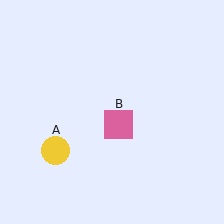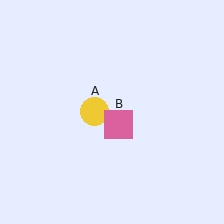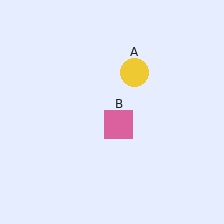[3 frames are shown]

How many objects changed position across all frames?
1 object changed position: yellow circle (object A).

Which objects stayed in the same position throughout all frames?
Pink square (object B) remained stationary.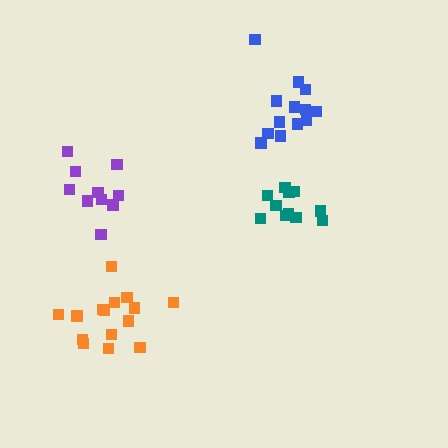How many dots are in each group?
Group 1: 11 dots, Group 2: 13 dots, Group 3: 10 dots, Group 4: 15 dots (49 total).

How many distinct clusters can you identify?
There are 4 distinct clusters.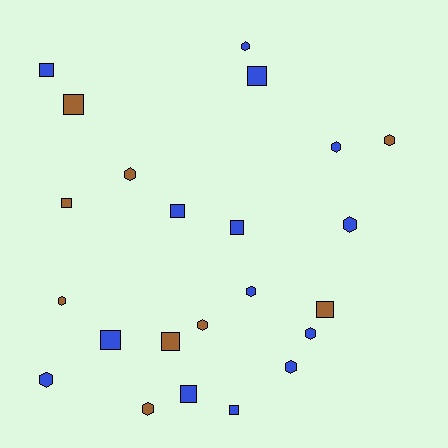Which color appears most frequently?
Blue, with 14 objects.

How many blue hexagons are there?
There are 7 blue hexagons.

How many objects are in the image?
There are 23 objects.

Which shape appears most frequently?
Hexagon, with 12 objects.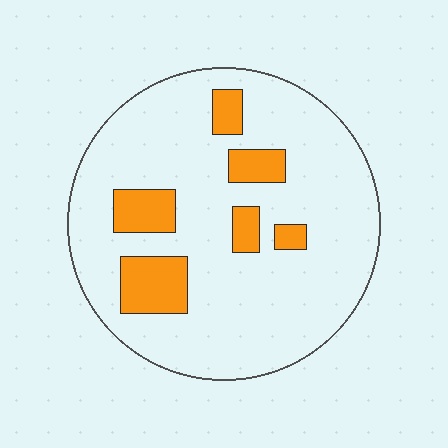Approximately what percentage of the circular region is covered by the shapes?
Approximately 15%.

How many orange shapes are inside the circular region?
6.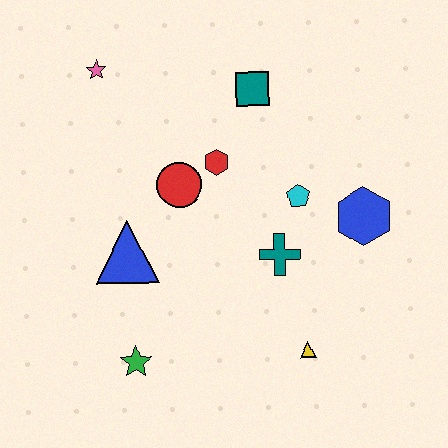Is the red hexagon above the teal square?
No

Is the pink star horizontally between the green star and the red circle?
No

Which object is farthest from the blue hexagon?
The pink star is farthest from the blue hexagon.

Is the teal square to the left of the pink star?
No